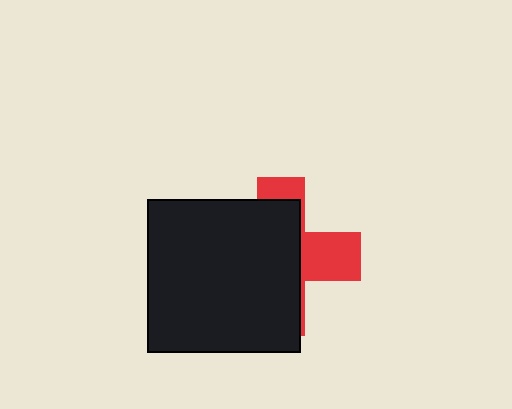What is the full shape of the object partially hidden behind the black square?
The partially hidden object is a red cross.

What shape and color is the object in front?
The object in front is a black square.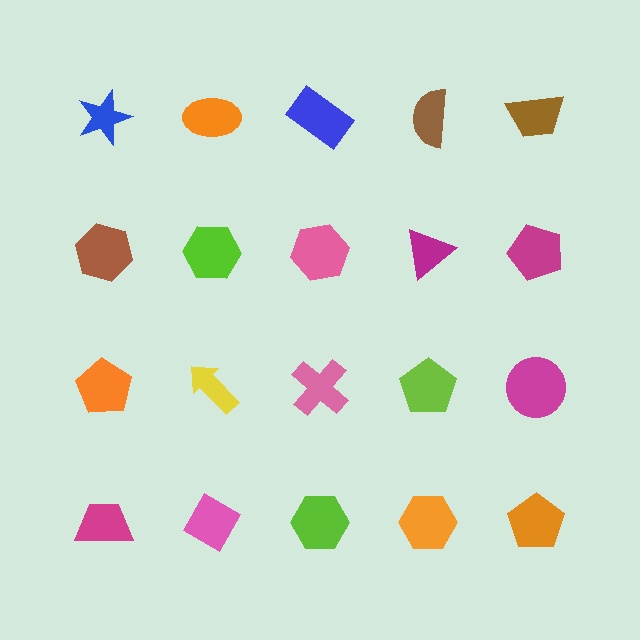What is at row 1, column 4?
A brown semicircle.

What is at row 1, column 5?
A brown trapezoid.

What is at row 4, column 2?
A pink diamond.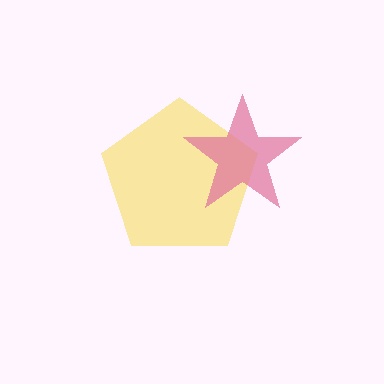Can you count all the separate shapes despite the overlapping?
Yes, there are 2 separate shapes.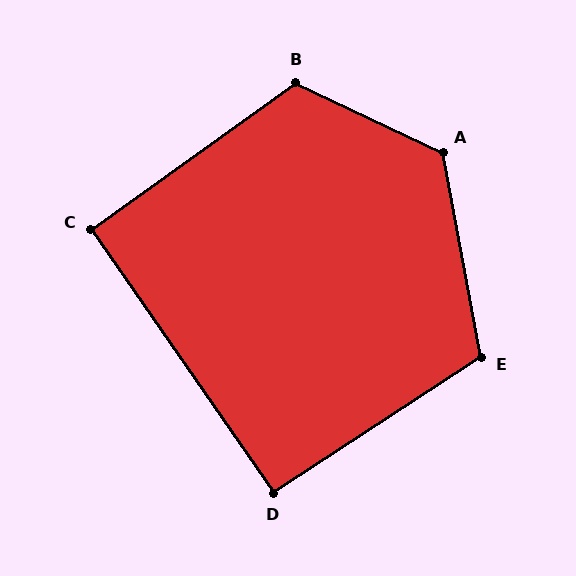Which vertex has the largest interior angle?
A, at approximately 126 degrees.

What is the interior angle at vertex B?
Approximately 119 degrees (obtuse).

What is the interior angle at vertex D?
Approximately 92 degrees (approximately right).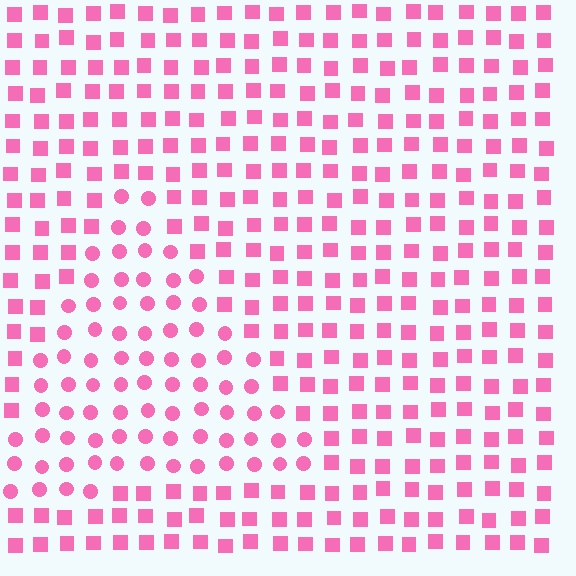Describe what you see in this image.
The image is filled with small pink elements arranged in a uniform grid. A triangle-shaped region contains circles, while the surrounding area contains squares. The boundary is defined purely by the change in element shape.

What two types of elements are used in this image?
The image uses circles inside the triangle region and squares outside it.